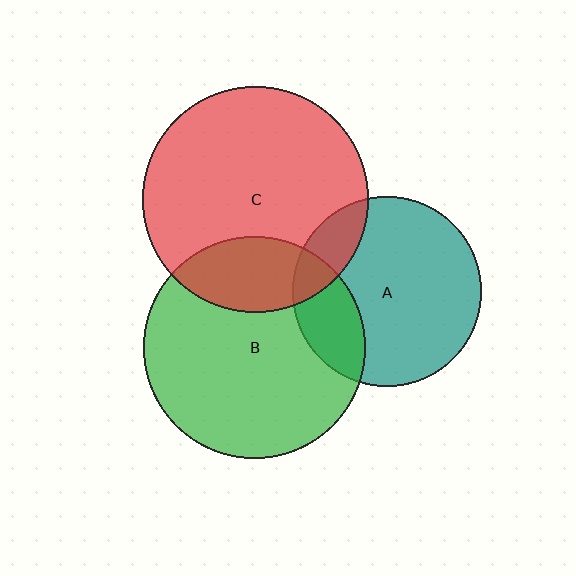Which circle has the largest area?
Circle C (red).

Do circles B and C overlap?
Yes.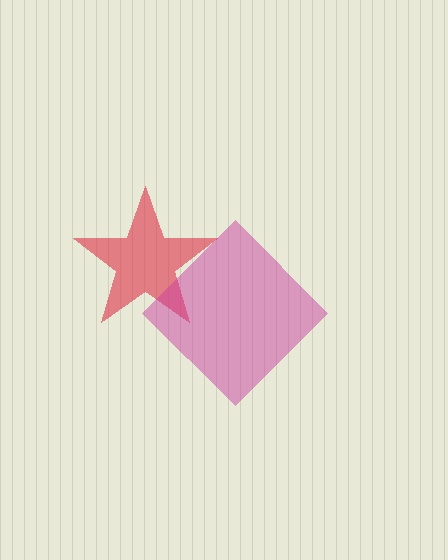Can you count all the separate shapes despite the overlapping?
Yes, there are 2 separate shapes.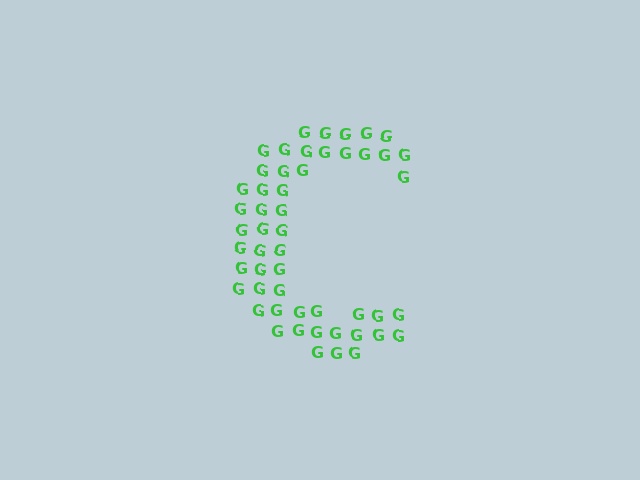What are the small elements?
The small elements are letter G's.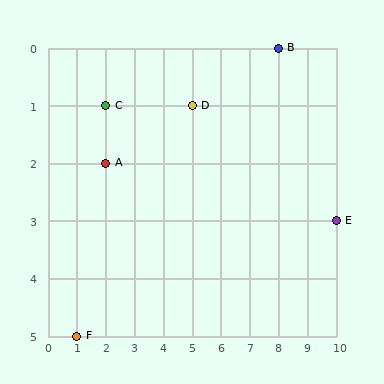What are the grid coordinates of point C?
Point C is at grid coordinates (2, 1).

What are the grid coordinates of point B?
Point B is at grid coordinates (8, 0).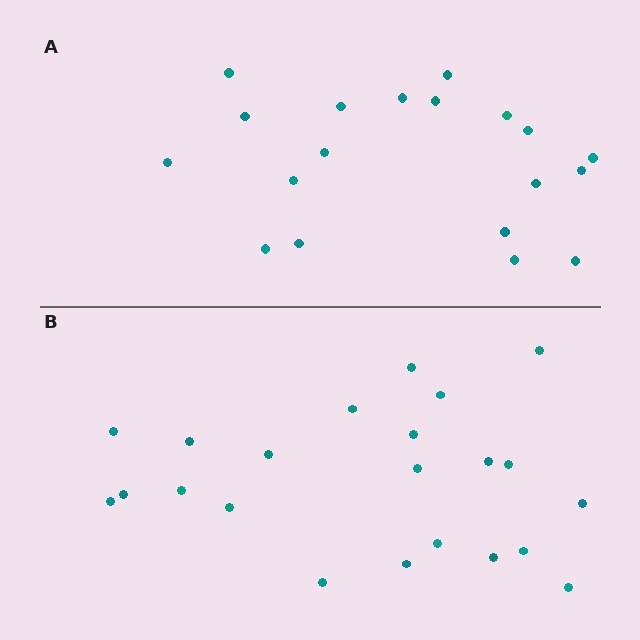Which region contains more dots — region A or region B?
Region B (the bottom region) has more dots.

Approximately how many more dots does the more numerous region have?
Region B has just a few more — roughly 2 or 3 more dots than region A.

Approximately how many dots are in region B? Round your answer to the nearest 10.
About 20 dots. (The exact count is 22, which rounds to 20.)